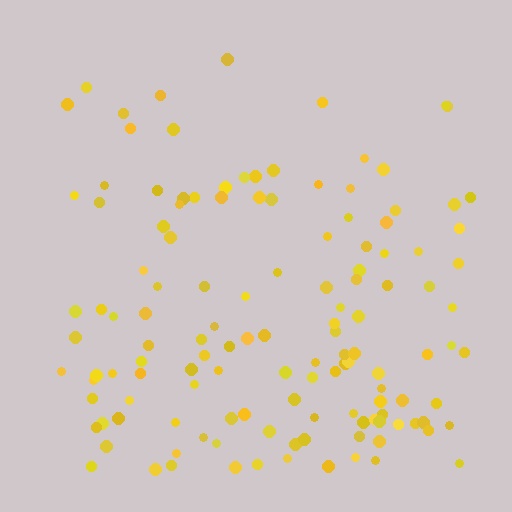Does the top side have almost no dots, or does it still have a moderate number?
Still a moderate number, just noticeably fewer than the bottom.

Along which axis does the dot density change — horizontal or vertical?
Vertical.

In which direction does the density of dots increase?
From top to bottom, with the bottom side densest.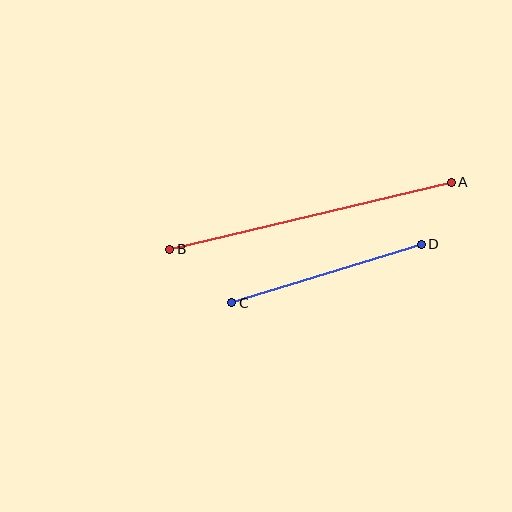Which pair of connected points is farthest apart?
Points A and B are farthest apart.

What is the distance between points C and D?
The distance is approximately 198 pixels.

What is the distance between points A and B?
The distance is approximately 289 pixels.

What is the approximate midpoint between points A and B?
The midpoint is at approximately (310, 216) pixels.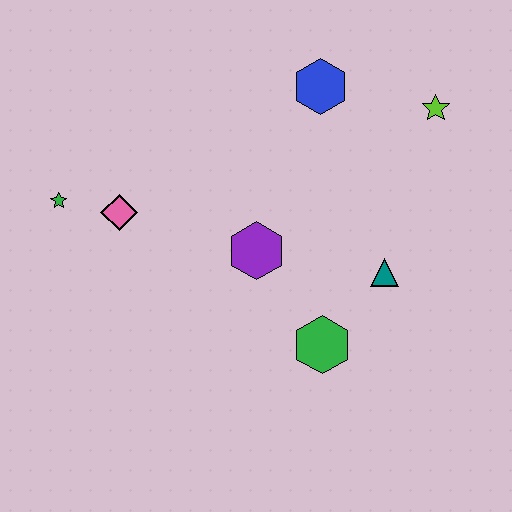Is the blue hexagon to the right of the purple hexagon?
Yes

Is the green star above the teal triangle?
Yes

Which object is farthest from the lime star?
The green star is farthest from the lime star.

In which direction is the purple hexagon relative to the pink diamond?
The purple hexagon is to the right of the pink diamond.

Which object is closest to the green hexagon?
The teal triangle is closest to the green hexagon.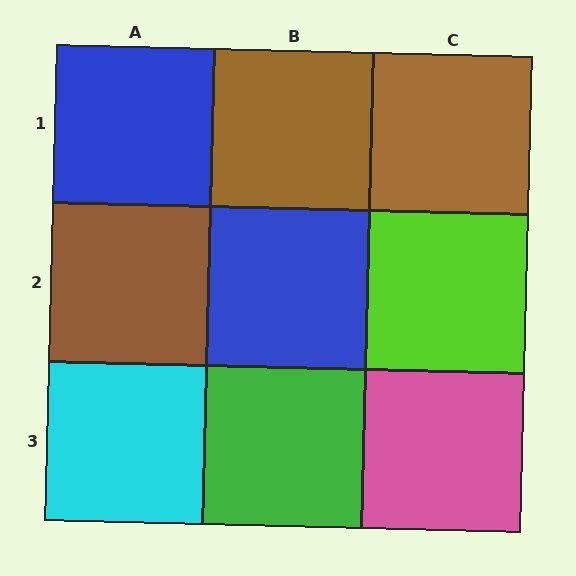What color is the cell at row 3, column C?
Pink.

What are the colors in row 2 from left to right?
Brown, blue, lime.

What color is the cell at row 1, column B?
Brown.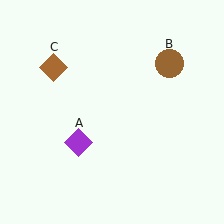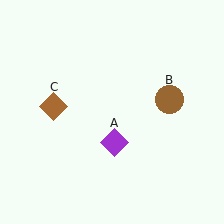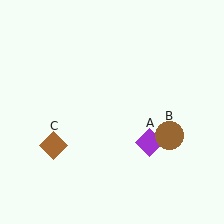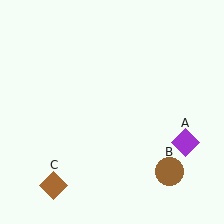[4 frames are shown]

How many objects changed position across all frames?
3 objects changed position: purple diamond (object A), brown circle (object B), brown diamond (object C).